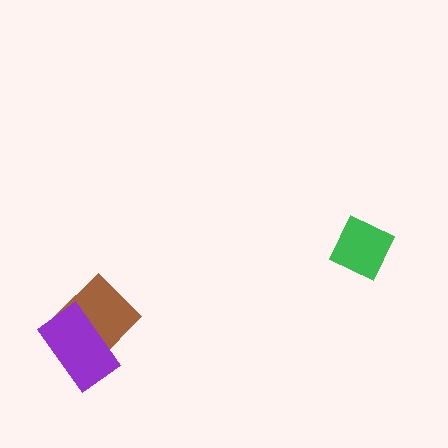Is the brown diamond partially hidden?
Yes, it is partially covered by another shape.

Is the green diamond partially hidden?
No, no other shape covers it.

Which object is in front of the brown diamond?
The purple rectangle is in front of the brown diamond.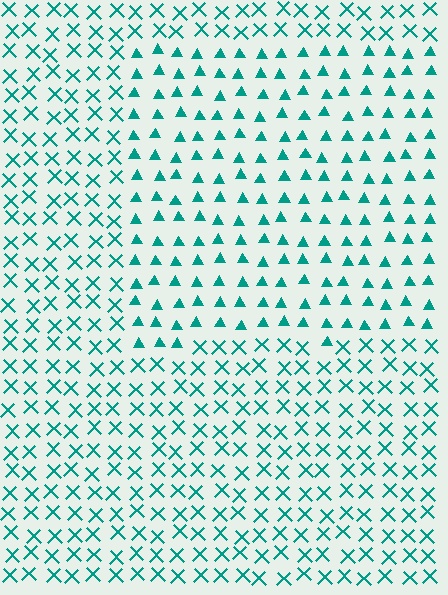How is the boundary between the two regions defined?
The boundary is defined by a change in element shape: triangles inside vs. X marks outside. All elements share the same color and spacing.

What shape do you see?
I see a rectangle.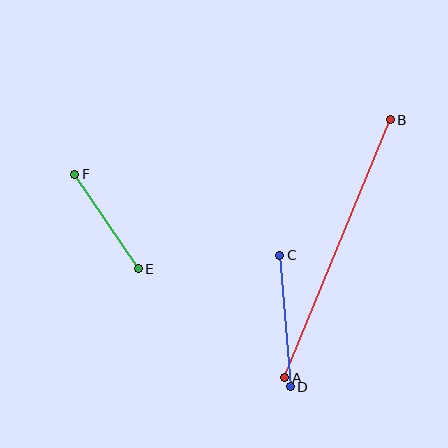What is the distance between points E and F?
The distance is approximately 114 pixels.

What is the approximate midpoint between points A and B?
The midpoint is at approximately (337, 249) pixels.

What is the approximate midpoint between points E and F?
The midpoint is at approximately (106, 221) pixels.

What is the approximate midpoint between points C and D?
The midpoint is at approximately (285, 321) pixels.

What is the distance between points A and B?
The distance is approximately 279 pixels.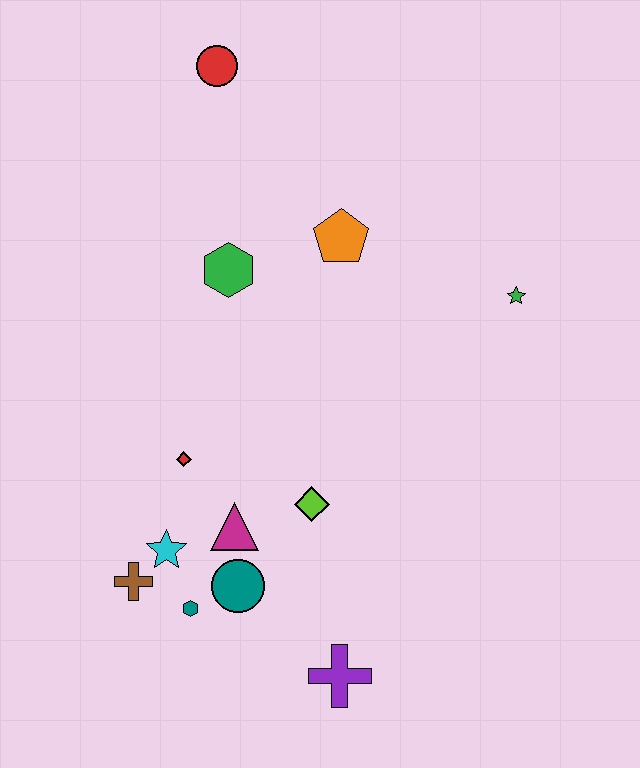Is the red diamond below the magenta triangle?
No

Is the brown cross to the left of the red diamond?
Yes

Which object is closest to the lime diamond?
The magenta triangle is closest to the lime diamond.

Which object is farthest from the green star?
The brown cross is farthest from the green star.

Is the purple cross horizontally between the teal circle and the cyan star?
No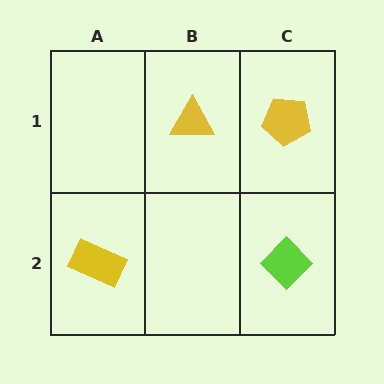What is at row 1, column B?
A yellow triangle.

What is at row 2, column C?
A lime diamond.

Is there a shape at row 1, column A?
No, that cell is empty.